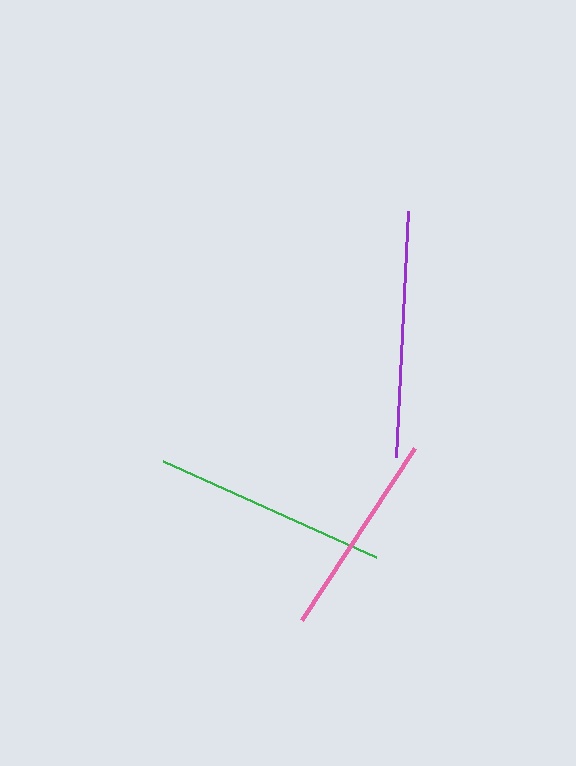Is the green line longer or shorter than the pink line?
The green line is longer than the pink line.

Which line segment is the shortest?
The pink line is the shortest at approximately 205 pixels.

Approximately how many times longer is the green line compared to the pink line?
The green line is approximately 1.1 times the length of the pink line.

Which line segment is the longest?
The purple line is the longest at approximately 246 pixels.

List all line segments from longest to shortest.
From longest to shortest: purple, green, pink.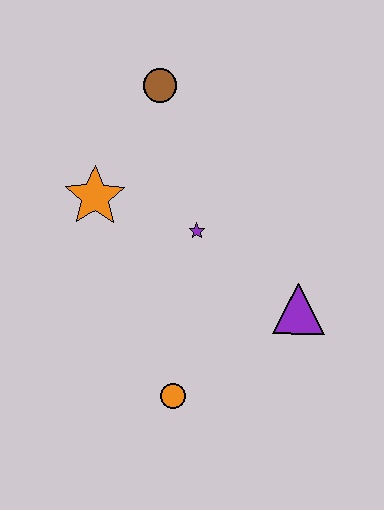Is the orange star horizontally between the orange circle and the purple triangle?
No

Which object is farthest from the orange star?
The purple triangle is farthest from the orange star.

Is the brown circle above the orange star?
Yes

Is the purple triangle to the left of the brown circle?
No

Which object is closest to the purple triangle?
The purple star is closest to the purple triangle.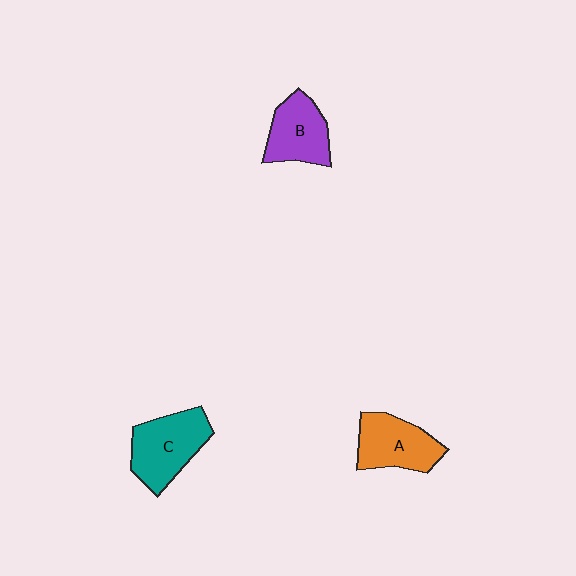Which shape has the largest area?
Shape C (teal).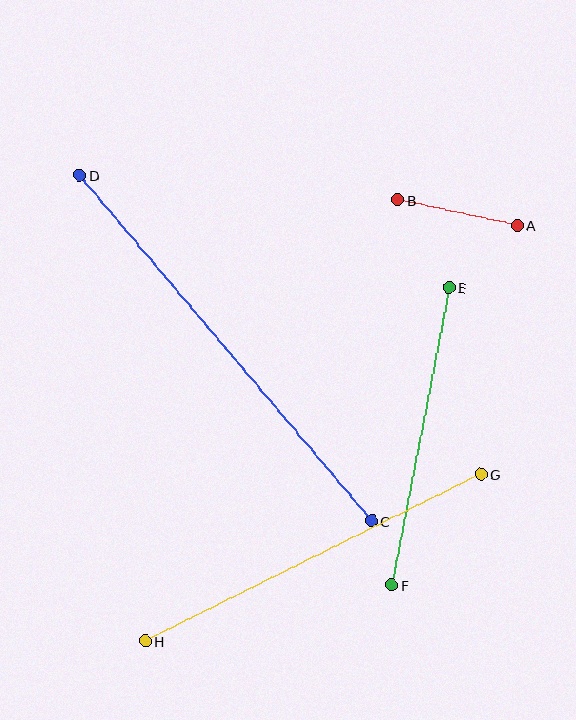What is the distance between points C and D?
The distance is approximately 453 pixels.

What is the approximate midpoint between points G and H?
The midpoint is at approximately (313, 558) pixels.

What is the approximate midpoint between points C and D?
The midpoint is at approximately (225, 348) pixels.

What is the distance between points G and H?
The distance is approximately 375 pixels.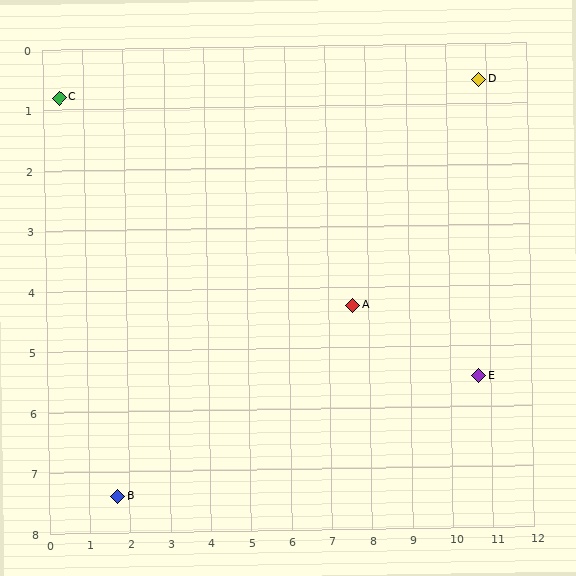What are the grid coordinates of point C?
Point C is at approximately (0.4, 0.8).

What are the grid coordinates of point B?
Point B is at approximately (1.7, 7.4).